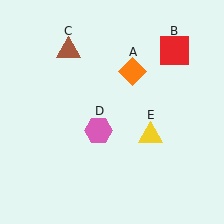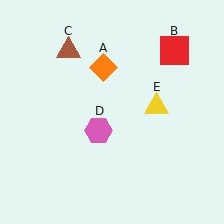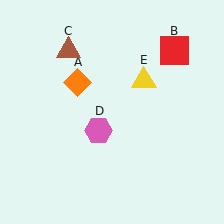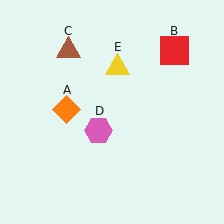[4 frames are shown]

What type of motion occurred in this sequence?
The orange diamond (object A), yellow triangle (object E) rotated counterclockwise around the center of the scene.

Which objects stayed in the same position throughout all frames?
Red square (object B) and brown triangle (object C) and pink hexagon (object D) remained stationary.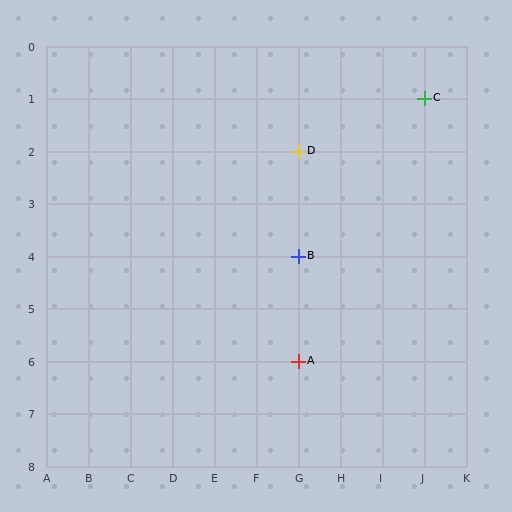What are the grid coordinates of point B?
Point B is at grid coordinates (G, 4).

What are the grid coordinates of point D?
Point D is at grid coordinates (G, 2).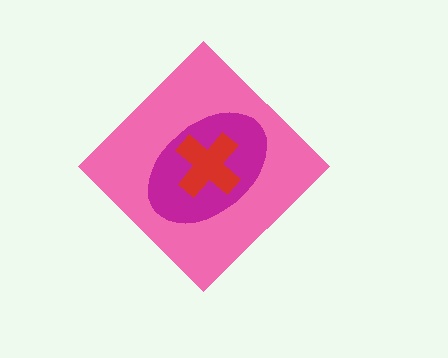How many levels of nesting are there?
3.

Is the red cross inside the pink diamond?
Yes.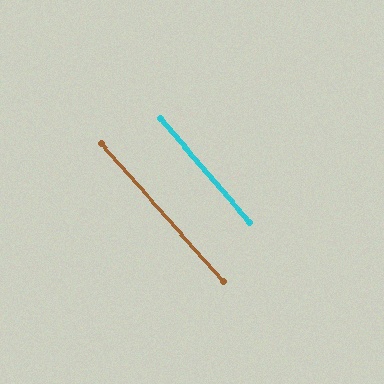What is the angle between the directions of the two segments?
Approximately 1 degree.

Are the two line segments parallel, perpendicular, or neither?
Parallel — their directions differ by only 1.0°.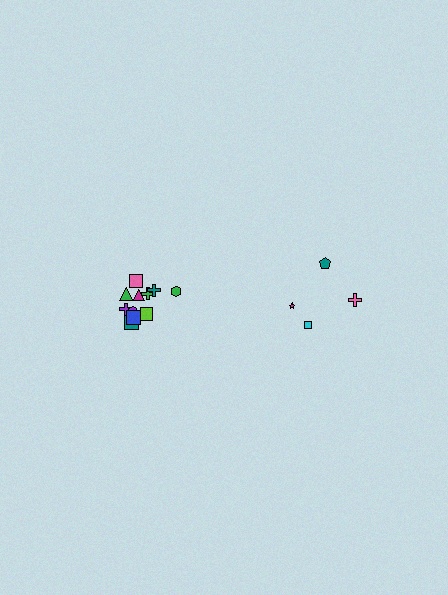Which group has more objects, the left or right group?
The left group.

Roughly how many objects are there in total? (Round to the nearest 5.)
Roughly 15 objects in total.